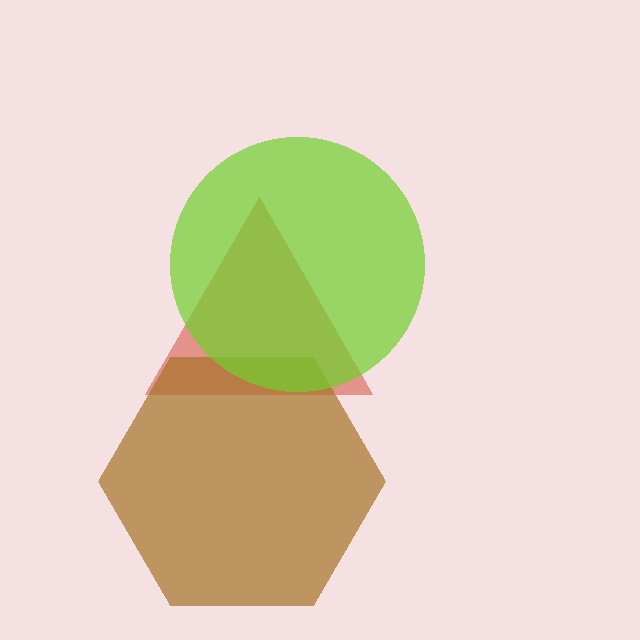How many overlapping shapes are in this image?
There are 3 overlapping shapes in the image.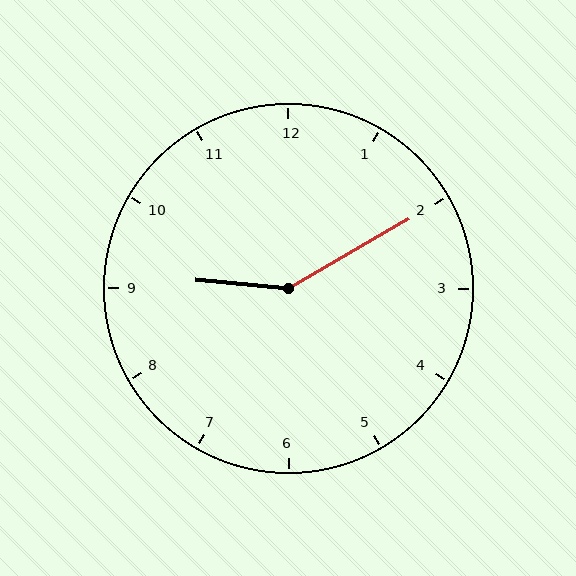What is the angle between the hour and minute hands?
Approximately 145 degrees.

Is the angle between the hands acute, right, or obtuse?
It is obtuse.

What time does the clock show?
9:10.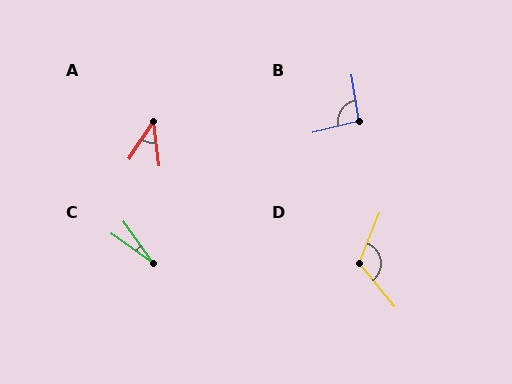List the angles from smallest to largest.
C (19°), A (40°), B (95°), D (119°).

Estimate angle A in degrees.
Approximately 40 degrees.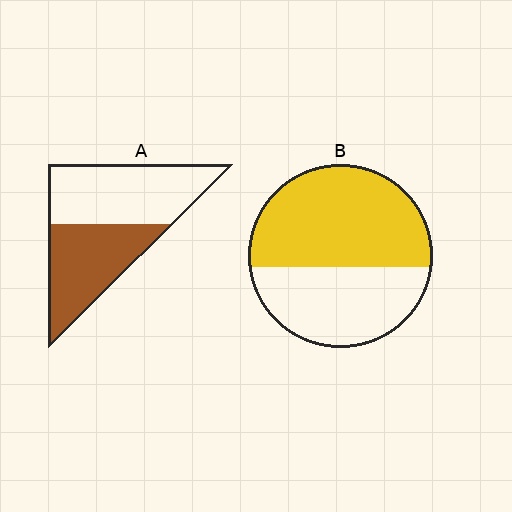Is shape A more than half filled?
No.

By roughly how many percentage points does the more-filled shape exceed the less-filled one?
By roughly 10 percentage points (B over A).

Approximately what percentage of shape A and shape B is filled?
A is approximately 45% and B is approximately 60%.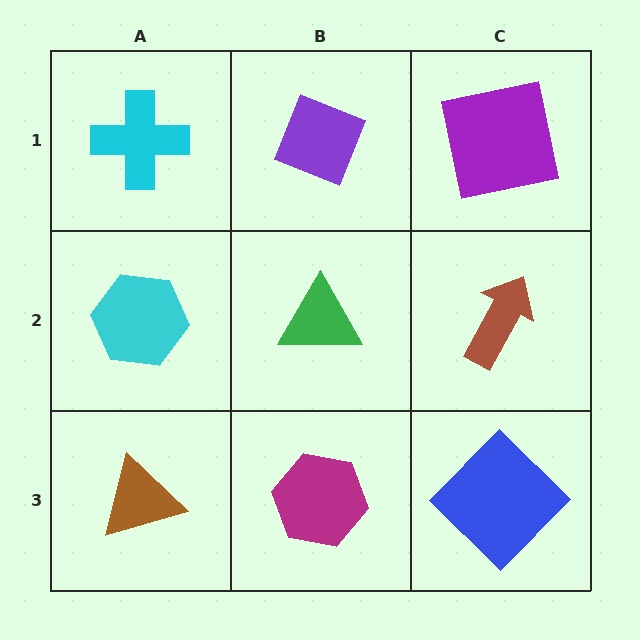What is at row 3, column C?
A blue diamond.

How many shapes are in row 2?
3 shapes.